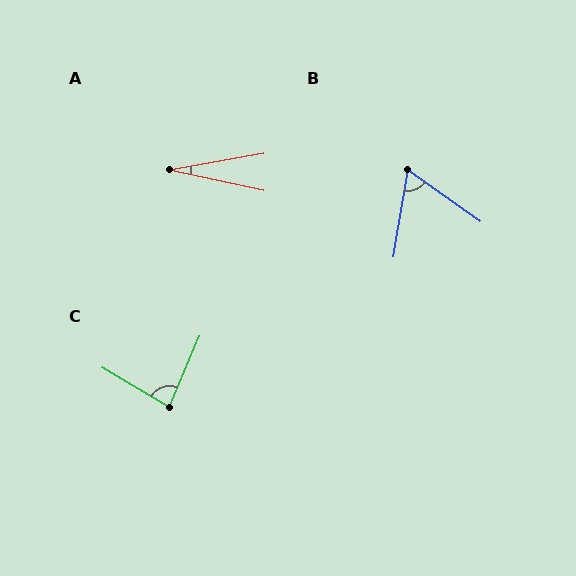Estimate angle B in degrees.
Approximately 64 degrees.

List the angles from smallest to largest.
A (22°), B (64°), C (82°).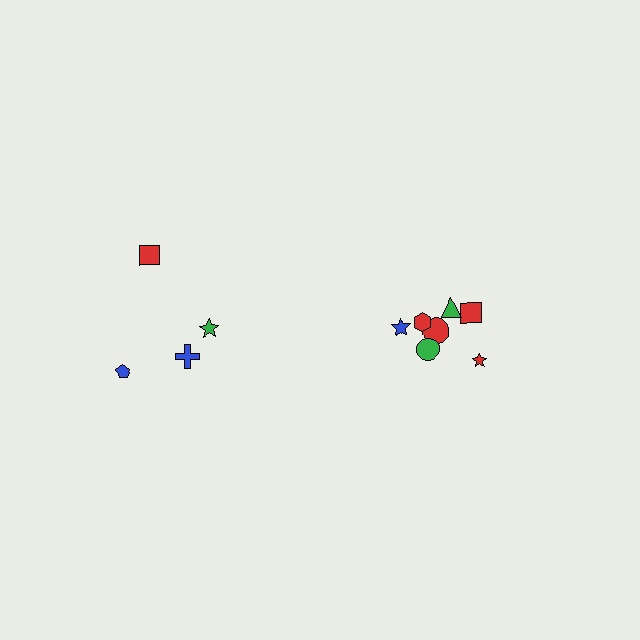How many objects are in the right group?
There are 7 objects.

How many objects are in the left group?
There are 4 objects.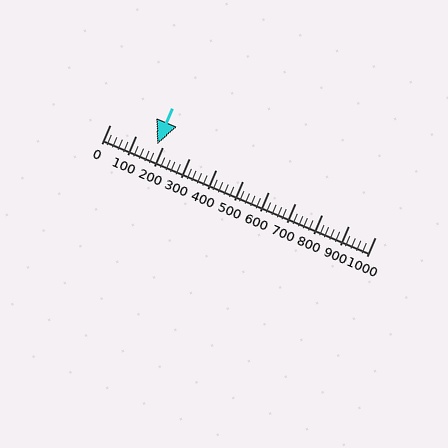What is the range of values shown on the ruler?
The ruler shows values from 0 to 1000.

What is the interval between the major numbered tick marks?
The major tick marks are spaced 100 units apart.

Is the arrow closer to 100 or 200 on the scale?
The arrow is closer to 200.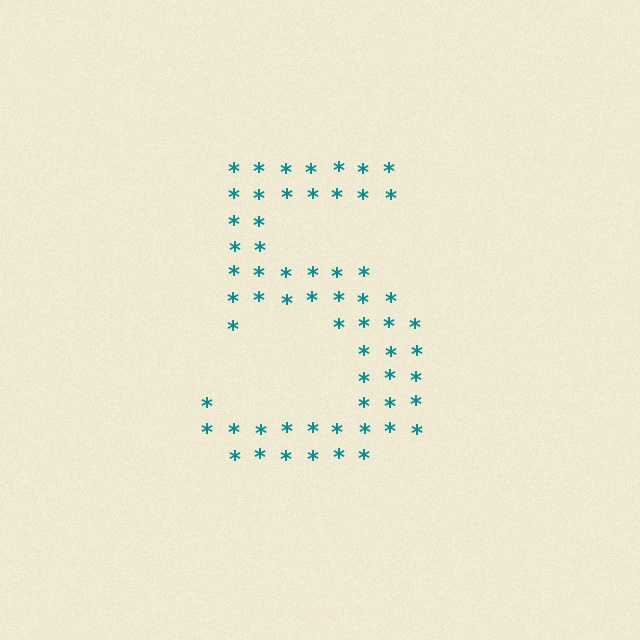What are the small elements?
The small elements are asterisks.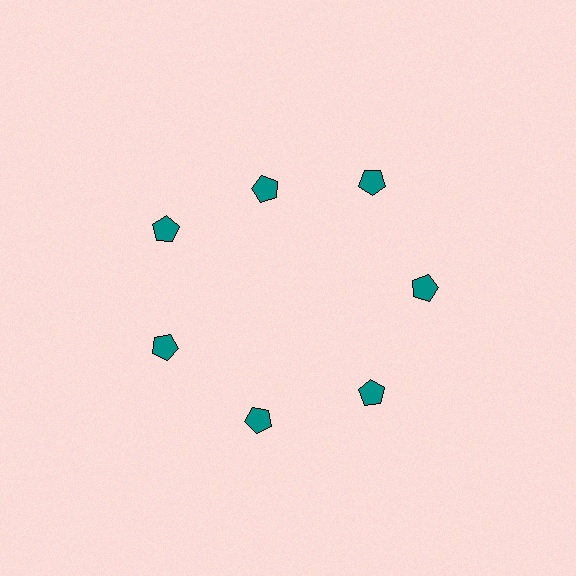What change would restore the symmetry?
The symmetry would be restored by moving it outward, back onto the ring so that all 7 pentagons sit at equal angles and equal distance from the center.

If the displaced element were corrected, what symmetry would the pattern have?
It would have 7-fold rotational symmetry — the pattern would map onto itself every 51 degrees.